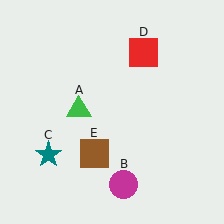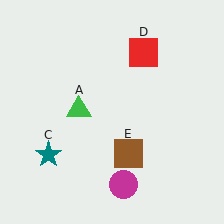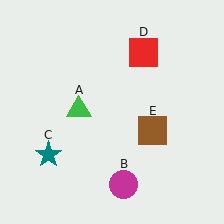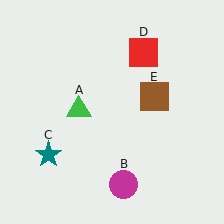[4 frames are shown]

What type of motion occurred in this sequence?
The brown square (object E) rotated counterclockwise around the center of the scene.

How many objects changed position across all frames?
1 object changed position: brown square (object E).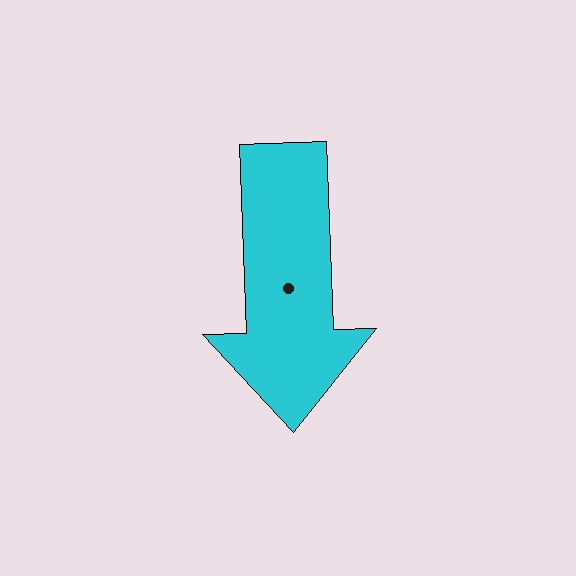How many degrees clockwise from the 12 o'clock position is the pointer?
Approximately 178 degrees.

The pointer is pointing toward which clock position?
Roughly 6 o'clock.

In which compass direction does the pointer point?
South.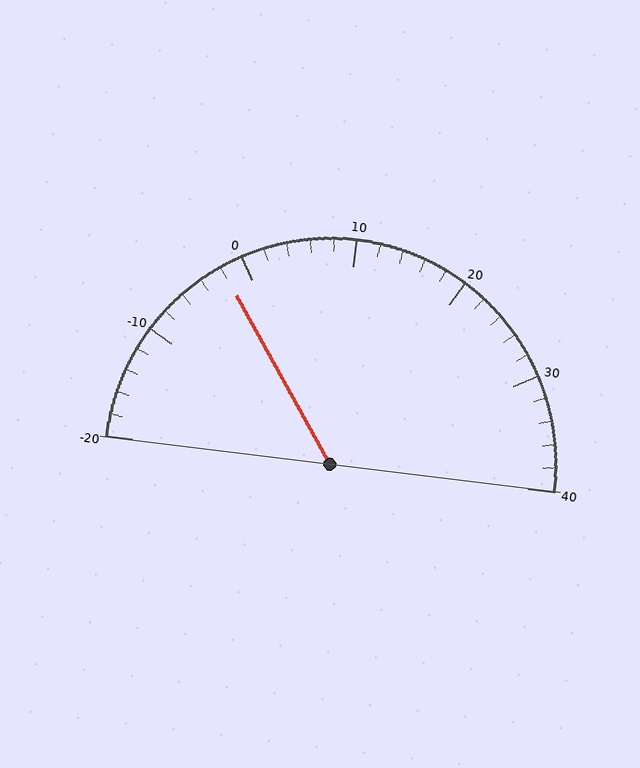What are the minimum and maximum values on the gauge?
The gauge ranges from -20 to 40.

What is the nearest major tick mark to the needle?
The nearest major tick mark is 0.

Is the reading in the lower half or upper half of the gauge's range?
The reading is in the lower half of the range (-20 to 40).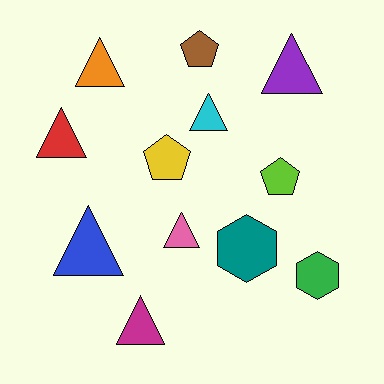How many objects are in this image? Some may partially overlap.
There are 12 objects.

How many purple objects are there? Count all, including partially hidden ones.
There is 1 purple object.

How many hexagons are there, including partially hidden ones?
There are 2 hexagons.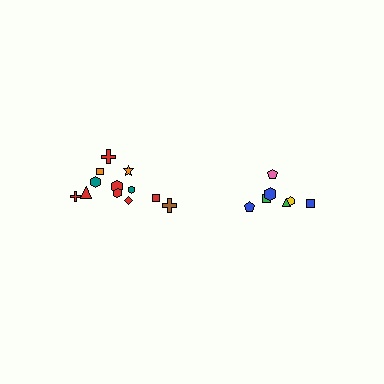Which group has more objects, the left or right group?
The left group.